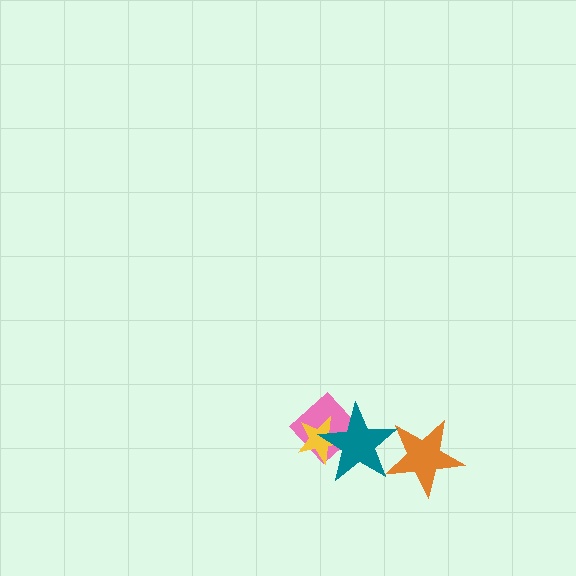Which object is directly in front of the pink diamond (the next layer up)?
The yellow star is directly in front of the pink diamond.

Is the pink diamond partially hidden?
Yes, it is partially covered by another shape.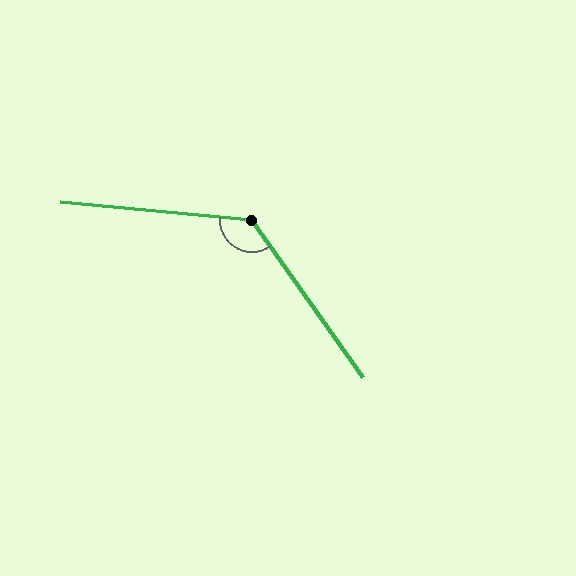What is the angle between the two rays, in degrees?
Approximately 130 degrees.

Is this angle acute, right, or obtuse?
It is obtuse.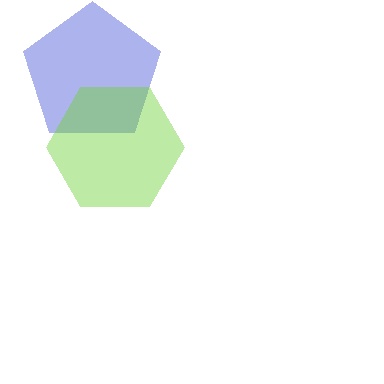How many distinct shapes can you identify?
There are 2 distinct shapes: a blue pentagon, a lime hexagon.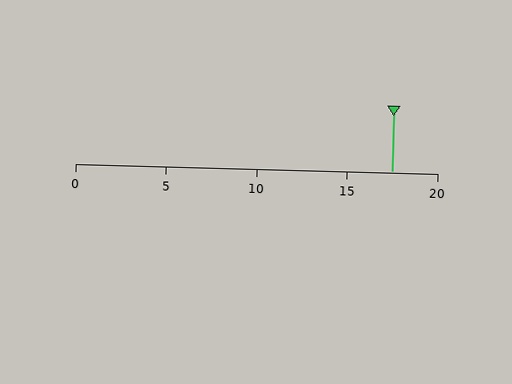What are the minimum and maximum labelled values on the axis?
The axis runs from 0 to 20.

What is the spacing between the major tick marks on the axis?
The major ticks are spaced 5 apart.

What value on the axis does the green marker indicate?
The marker indicates approximately 17.5.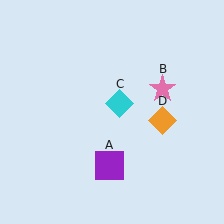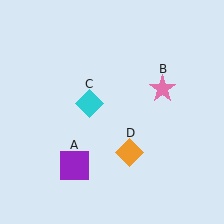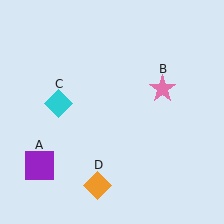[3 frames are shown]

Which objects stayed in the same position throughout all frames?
Pink star (object B) remained stationary.